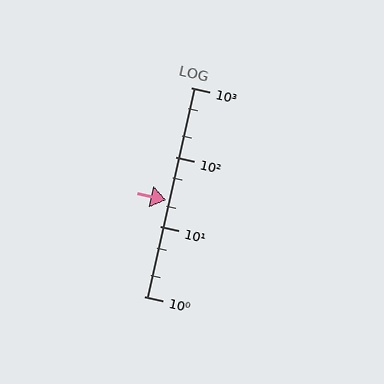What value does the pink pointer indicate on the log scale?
The pointer indicates approximately 24.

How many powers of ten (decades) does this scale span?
The scale spans 3 decades, from 1 to 1000.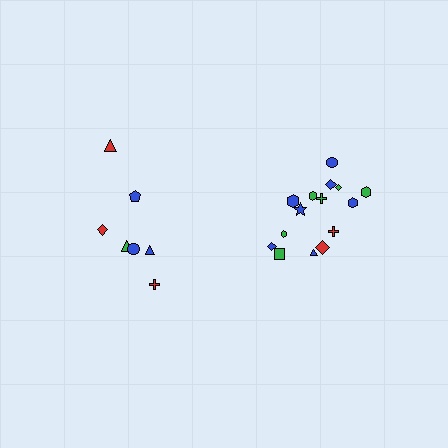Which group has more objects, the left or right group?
The right group.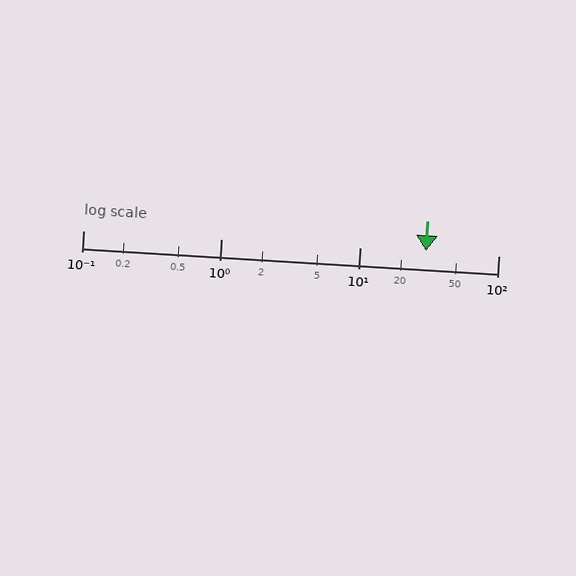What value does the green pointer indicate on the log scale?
The pointer indicates approximately 30.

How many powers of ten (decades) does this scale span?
The scale spans 3 decades, from 0.1 to 100.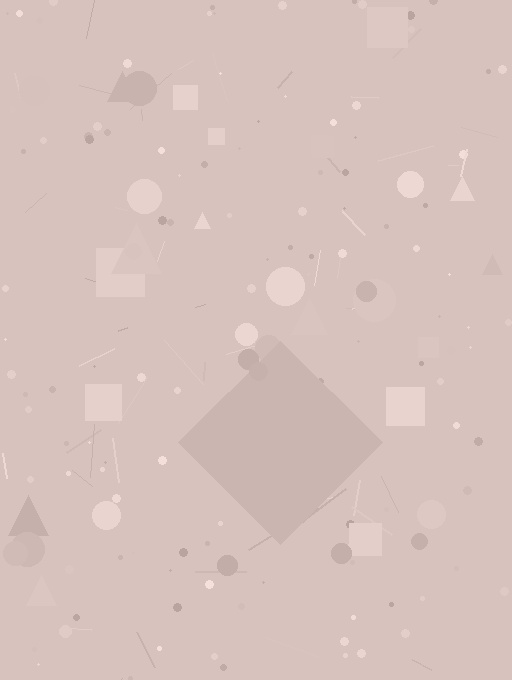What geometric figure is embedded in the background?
A diamond is embedded in the background.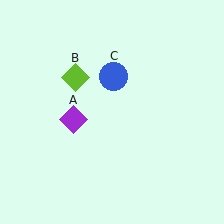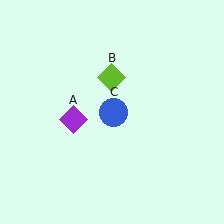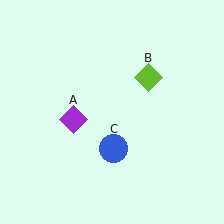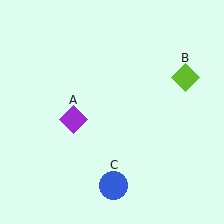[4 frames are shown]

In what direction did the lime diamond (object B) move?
The lime diamond (object B) moved right.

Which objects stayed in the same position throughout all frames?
Purple diamond (object A) remained stationary.